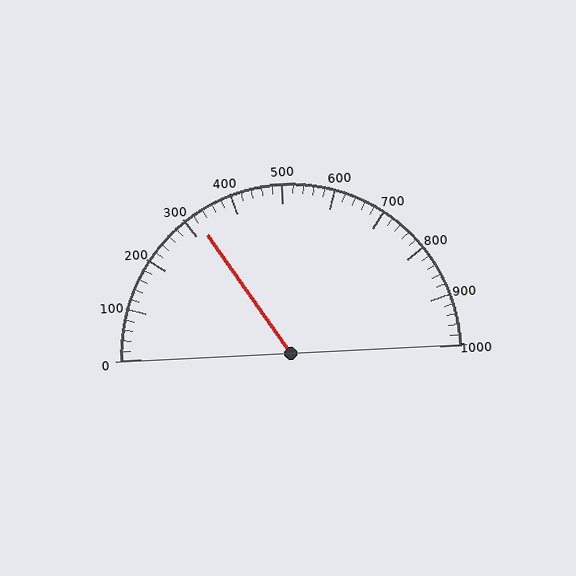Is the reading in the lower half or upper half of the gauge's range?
The reading is in the lower half of the range (0 to 1000).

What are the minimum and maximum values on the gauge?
The gauge ranges from 0 to 1000.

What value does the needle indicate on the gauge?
The needle indicates approximately 320.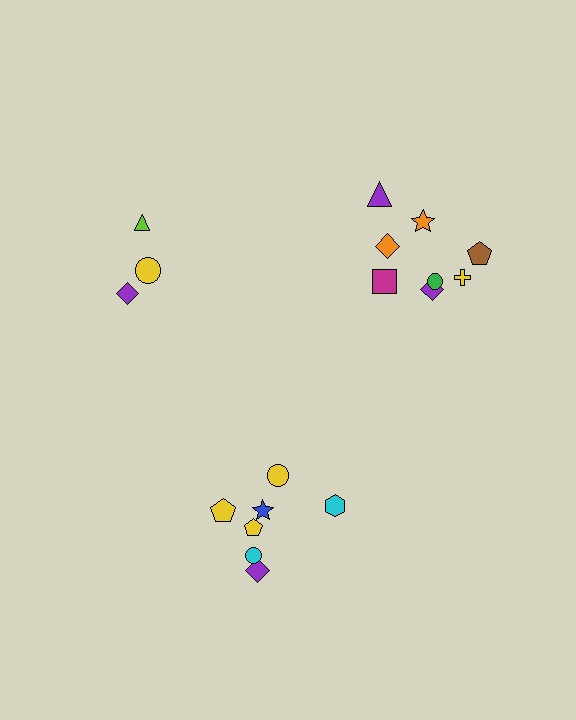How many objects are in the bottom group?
There are 7 objects.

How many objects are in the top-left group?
There are 3 objects.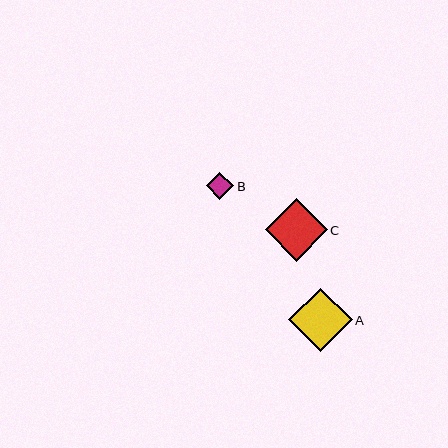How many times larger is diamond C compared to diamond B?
Diamond C is approximately 2.3 times the size of diamond B.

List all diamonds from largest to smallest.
From largest to smallest: A, C, B.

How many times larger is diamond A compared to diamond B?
Diamond A is approximately 2.3 times the size of diamond B.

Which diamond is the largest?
Diamond A is the largest with a size of approximately 63 pixels.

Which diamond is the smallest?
Diamond B is the smallest with a size of approximately 27 pixels.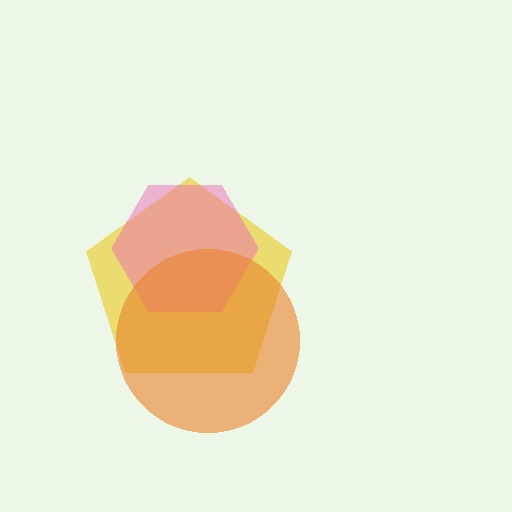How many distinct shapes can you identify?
There are 3 distinct shapes: a yellow pentagon, a pink hexagon, an orange circle.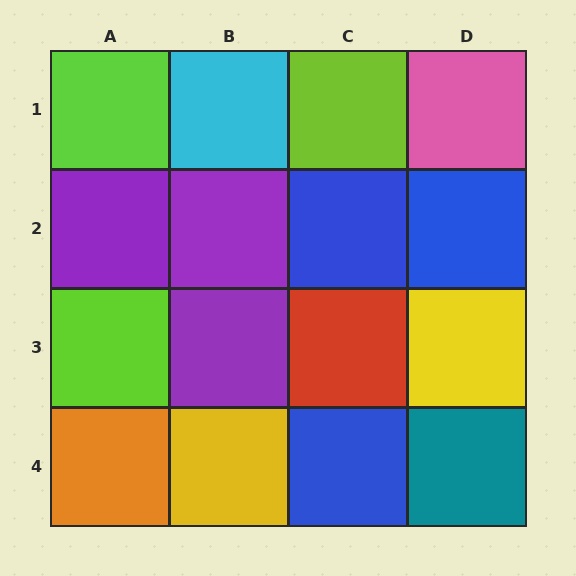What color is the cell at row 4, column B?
Yellow.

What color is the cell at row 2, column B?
Purple.